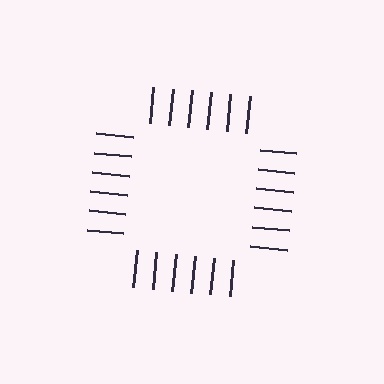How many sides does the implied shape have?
4 sides — the line-ends trace a square.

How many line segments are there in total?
24 — 6 along each of the 4 edges.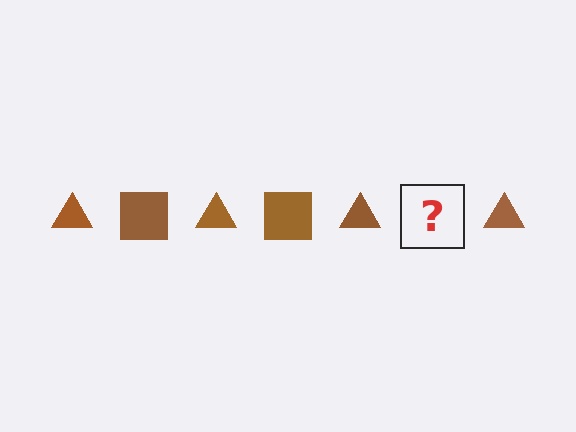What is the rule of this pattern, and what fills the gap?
The rule is that the pattern cycles through triangle, square shapes in brown. The gap should be filled with a brown square.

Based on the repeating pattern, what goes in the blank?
The blank should be a brown square.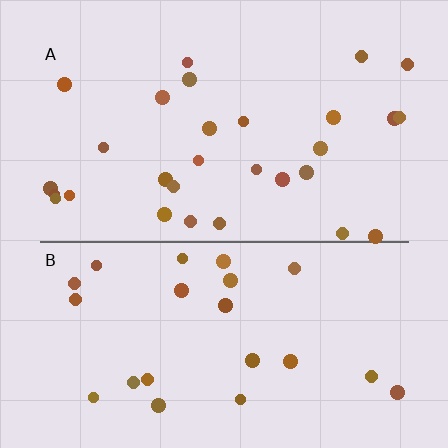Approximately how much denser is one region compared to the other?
Approximately 1.3× — region A over region B.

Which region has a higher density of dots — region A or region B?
A (the top).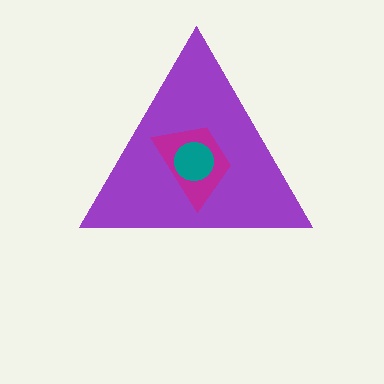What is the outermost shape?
The purple triangle.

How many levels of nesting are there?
3.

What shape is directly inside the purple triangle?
The magenta trapezoid.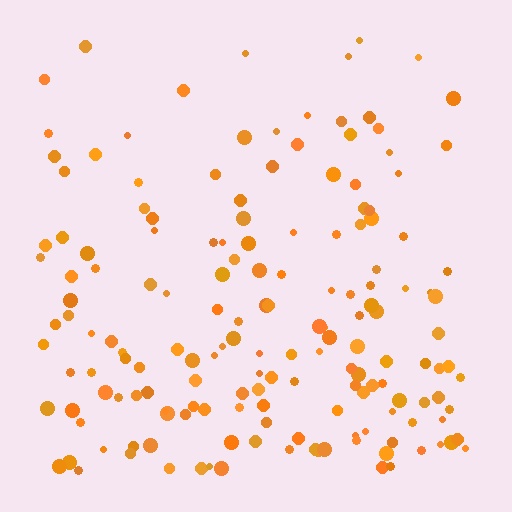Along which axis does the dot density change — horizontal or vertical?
Vertical.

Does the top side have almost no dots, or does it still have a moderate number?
Still a moderate number, just noticeably fewer than the bottom.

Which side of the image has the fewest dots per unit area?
The top.